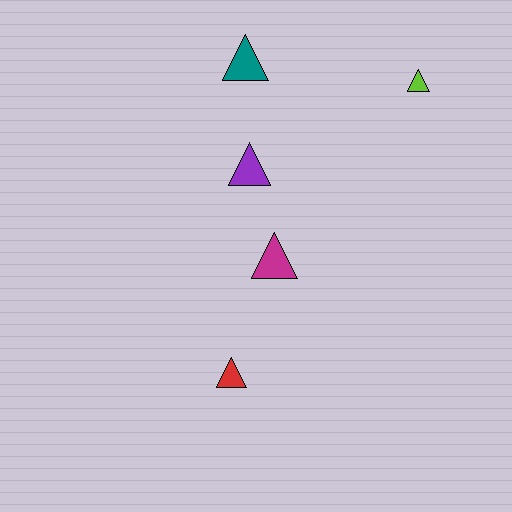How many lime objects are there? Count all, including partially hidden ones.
There is 1 lime object.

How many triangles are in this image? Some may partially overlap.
There are 5 triangles.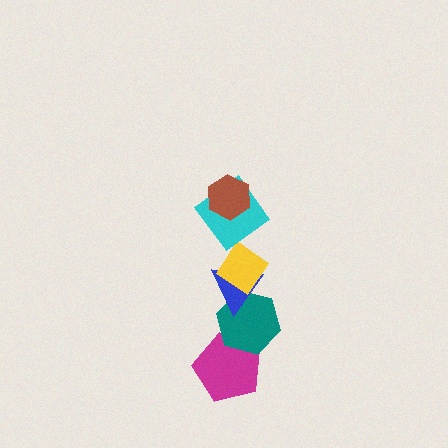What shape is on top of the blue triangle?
The yellow diamond is on top of the blue triangle.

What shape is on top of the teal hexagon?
The blue triangle is on top of the teal hexagon.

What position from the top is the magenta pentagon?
The magenta pentagon is 6th from the top.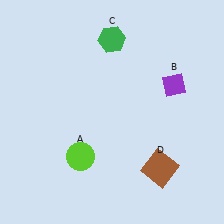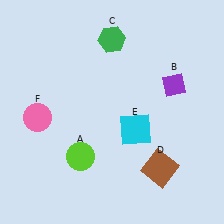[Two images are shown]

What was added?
A cyan square (E), a pink circle (F) were added in Image 2.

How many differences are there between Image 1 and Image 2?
There are 2 differences between the two images.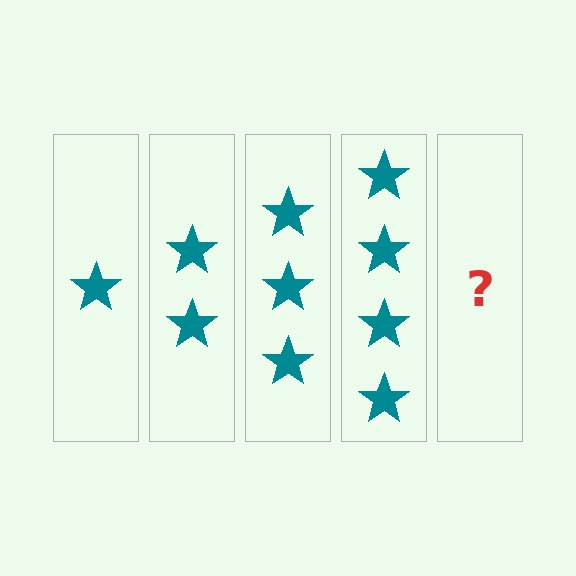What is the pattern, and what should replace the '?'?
The pattern is that each step adds one more star. The '?' should be 5 stars.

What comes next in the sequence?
The next element should be 5 stars.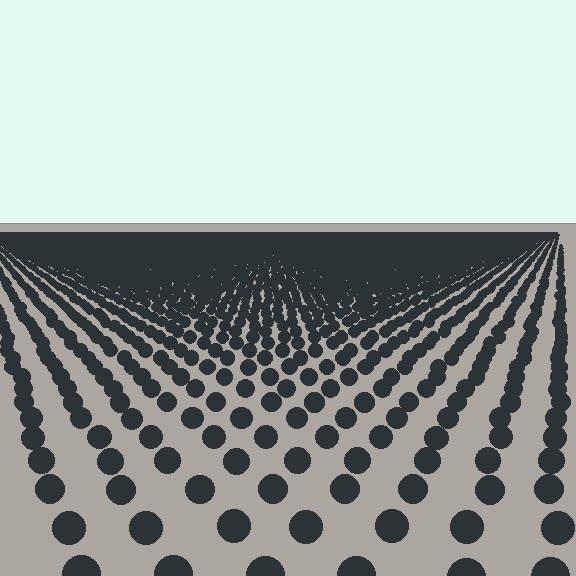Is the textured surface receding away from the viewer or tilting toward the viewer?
The surface is receding away from the viewer. Texture elements get smaller and denser toward the top.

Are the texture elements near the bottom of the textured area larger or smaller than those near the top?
Larger. Near the bottom, elements are closer to the viewer and appear at a bigger on-screen size.